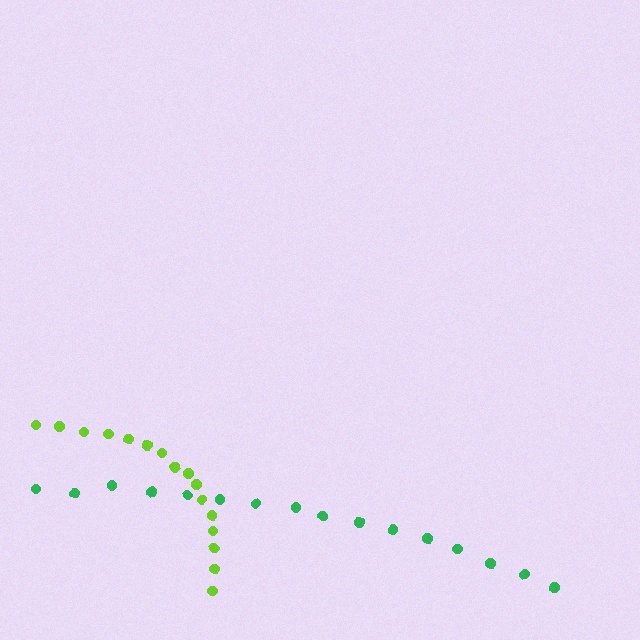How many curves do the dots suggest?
There are 2 distinct paths.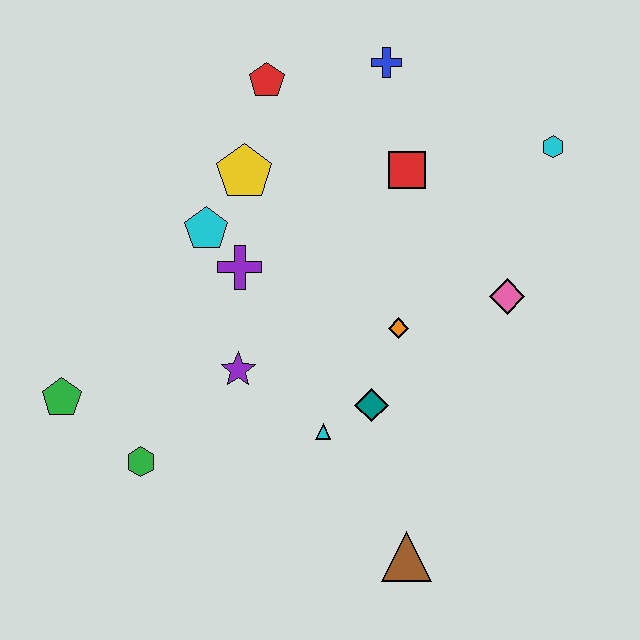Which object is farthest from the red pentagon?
The brown triangle is farthest from the red pentagon.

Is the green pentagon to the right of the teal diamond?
No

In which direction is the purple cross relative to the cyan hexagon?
The purple cross is to the left of the cyan hexagon.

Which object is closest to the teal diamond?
The cyan triangle is closest to the teal diamond.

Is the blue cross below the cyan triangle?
No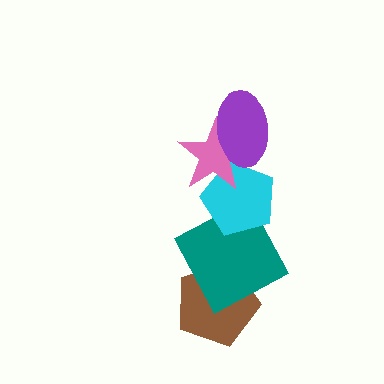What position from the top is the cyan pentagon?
The cyan pentagon is 3rd from the top.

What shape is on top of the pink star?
The purple ellipse is on top of the pink star.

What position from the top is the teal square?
The teal square is 4th from the top.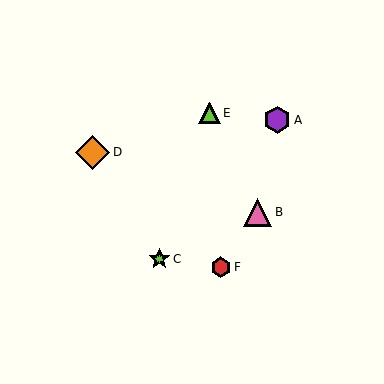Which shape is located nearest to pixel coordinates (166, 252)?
The lime star (labeled C) at (159, 259) is nearest to that location.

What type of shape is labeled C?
Shape C is a lime star.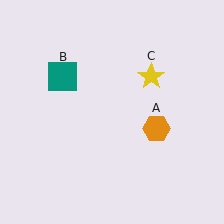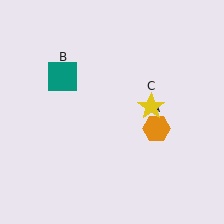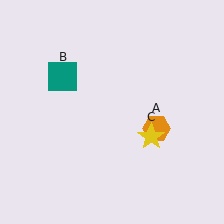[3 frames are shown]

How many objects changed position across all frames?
1 object changed position: yellow star (object C).